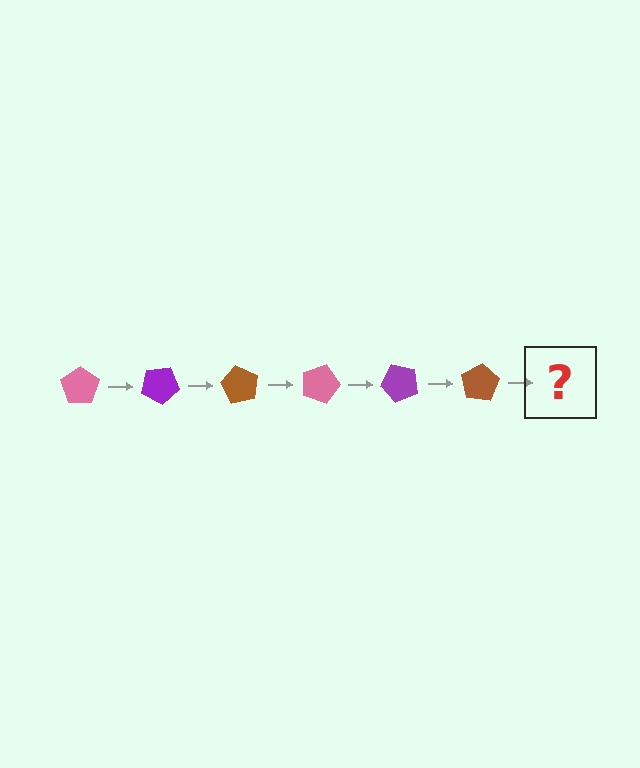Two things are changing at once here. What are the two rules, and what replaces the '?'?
The two rules are that it rotates 30 degrees each step and the color cycles through pink, purple, and brown. The '?' should be a pink pentagon, rotated 180 degrees from the start.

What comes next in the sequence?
The next element should be a pink pentagon, rotated 180 degrees from the start.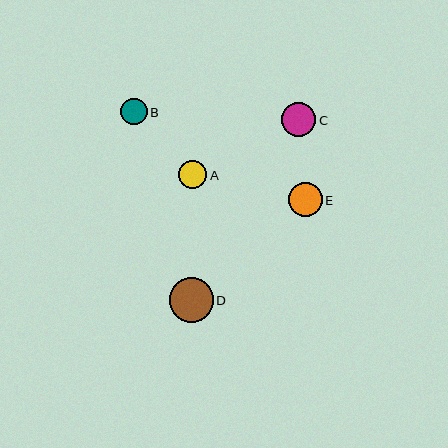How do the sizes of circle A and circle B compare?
Circle A and circle B are approximately the same size.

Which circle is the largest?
Circle D is the largest with a size of approximately 44 pixels.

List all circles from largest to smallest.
From largest to smallest: D, C, E, A, B.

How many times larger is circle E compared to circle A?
Circle E is approximately 1.2 times the size of circle A.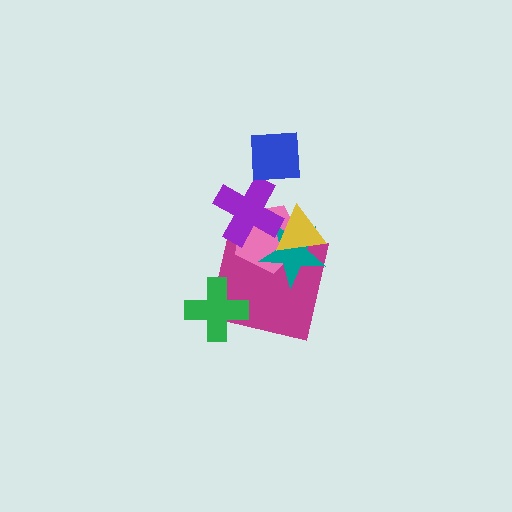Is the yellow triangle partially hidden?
No, no other shape covers it.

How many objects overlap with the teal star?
4 objects overlap with the teal star.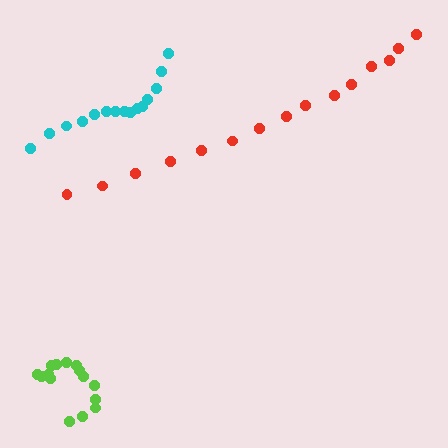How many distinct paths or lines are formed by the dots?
There are 3 distinct paths.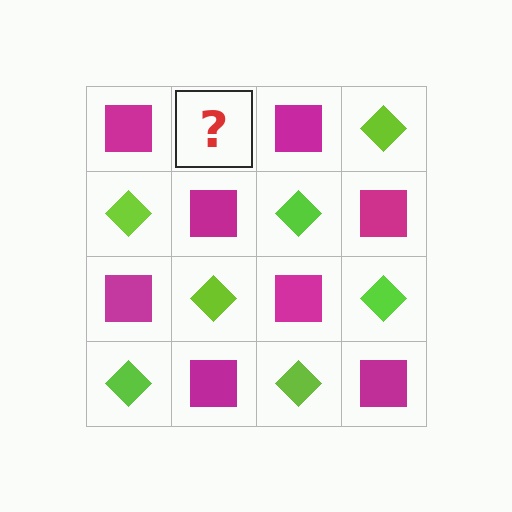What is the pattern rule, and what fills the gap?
The rule is that it alternates magenta square and lime diamond in a checkerboard pattern. The gap should be filled with a lime diamond.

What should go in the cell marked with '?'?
The missing cell should contain a lime diamond.